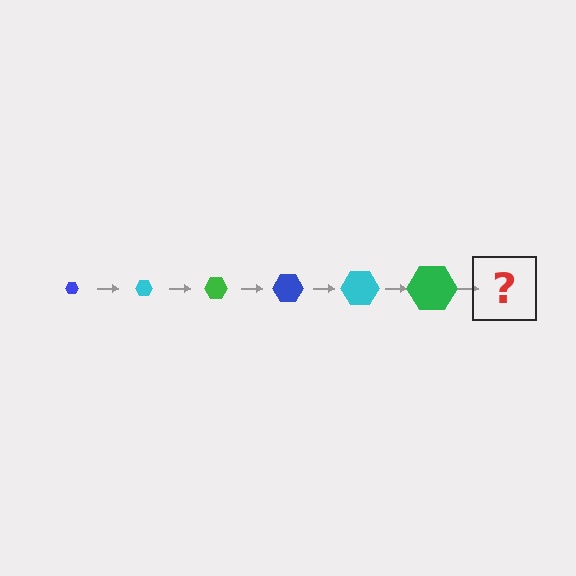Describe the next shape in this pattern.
It should be a blue hexagon, larger than the previous one.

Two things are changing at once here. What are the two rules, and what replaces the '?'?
The two rules are that the hexagon grows larger each step and the color cycles through blue, cyan, and green. The '?' should be a blue hexagon, larger than the previous one.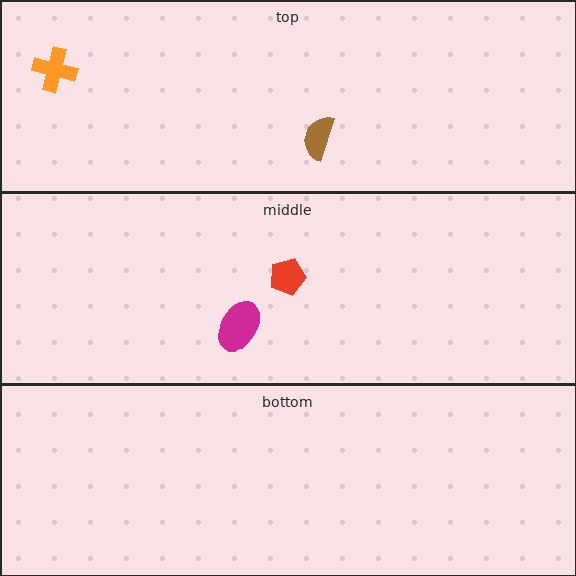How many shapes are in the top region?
2.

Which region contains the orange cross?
The top region.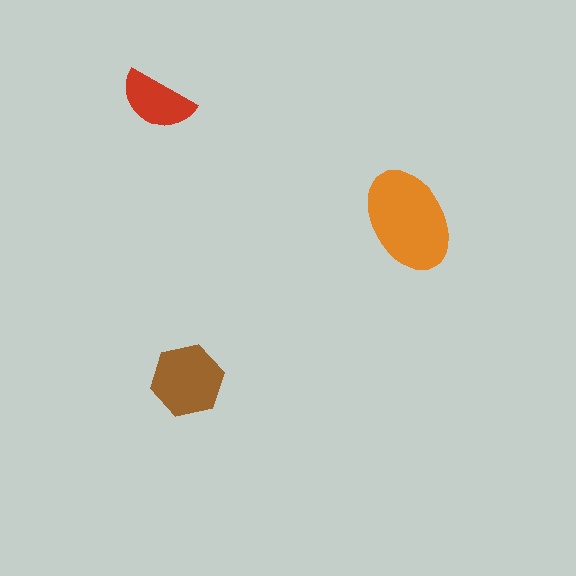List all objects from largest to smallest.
The orange ellipse, the brown hexagon, the red semicircle.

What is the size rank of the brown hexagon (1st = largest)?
2nd.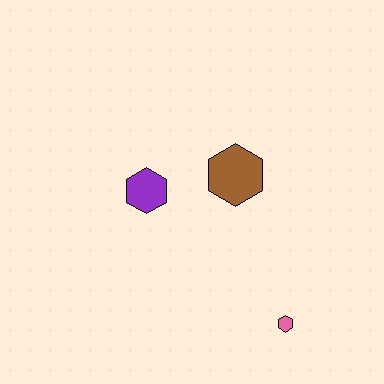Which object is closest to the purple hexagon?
The brown hexagon is closest to the purple hexagon.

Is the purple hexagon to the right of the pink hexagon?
No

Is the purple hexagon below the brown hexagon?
Yes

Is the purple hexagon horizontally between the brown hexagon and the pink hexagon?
No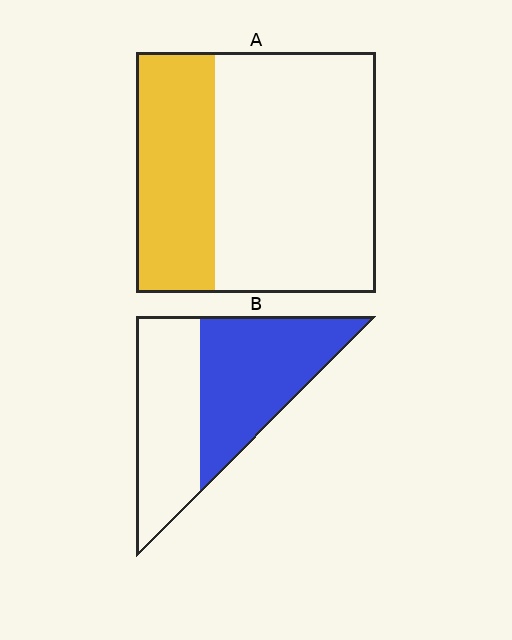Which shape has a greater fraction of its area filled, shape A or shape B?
Shape B.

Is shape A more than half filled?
No.